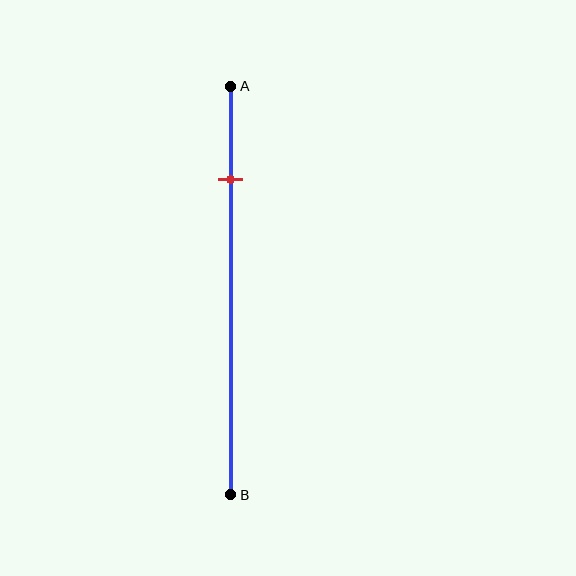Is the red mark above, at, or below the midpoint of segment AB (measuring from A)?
The red mark is above the midpoint of segment AB.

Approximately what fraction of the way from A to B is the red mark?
The red mark is approximately 25% of the way from A to B.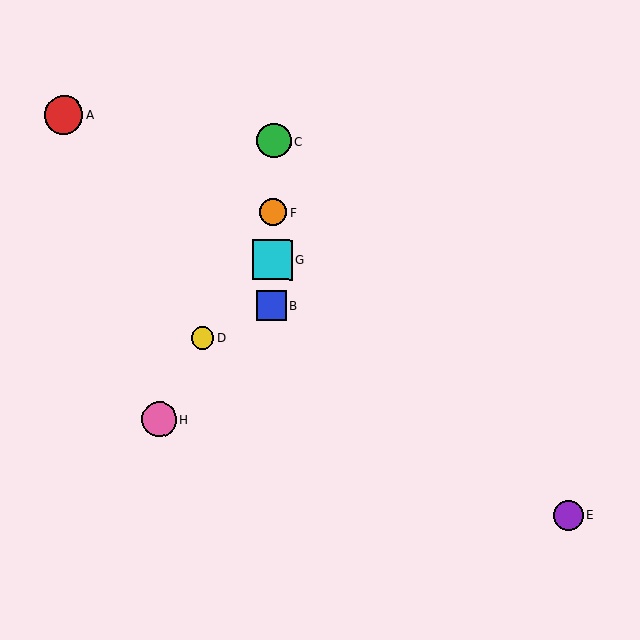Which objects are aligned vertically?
Objects B, C, F, G are aligned vertically.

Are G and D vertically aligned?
No, G is at x≈272 and D is at x≈202.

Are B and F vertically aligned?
Yes, both are at x≈271.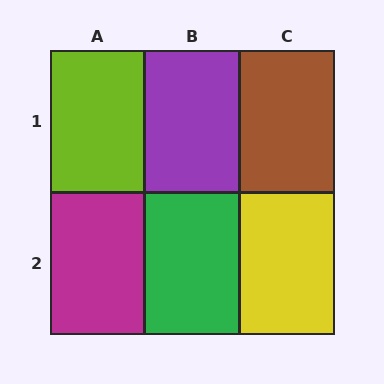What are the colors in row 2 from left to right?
Magenta, green, yellow.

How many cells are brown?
1 cell is brown.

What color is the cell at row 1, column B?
Purple.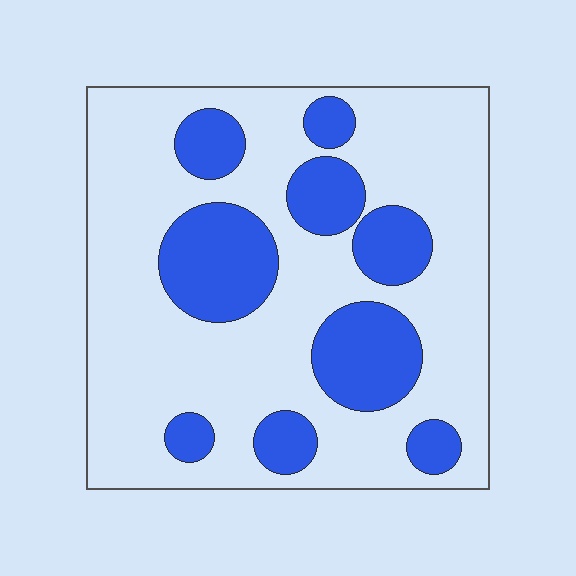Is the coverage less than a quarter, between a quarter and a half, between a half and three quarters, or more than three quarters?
Between a quarter and a half.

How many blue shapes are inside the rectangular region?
9.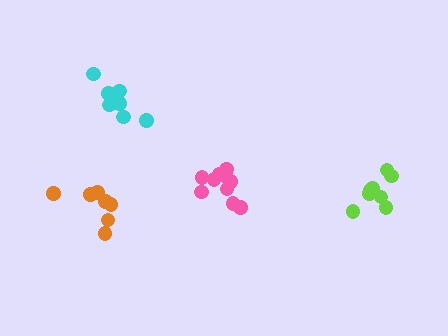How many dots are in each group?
Group 1: 11 dots, Group 2: 7 dots, Group 3: 8 dots, Group 4: 8 dots (34 total).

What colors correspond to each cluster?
The clusters are colored: pink, cyan, lime, orange.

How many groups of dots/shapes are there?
There are 4 groups.